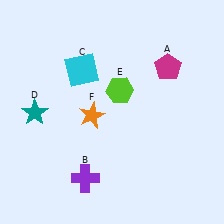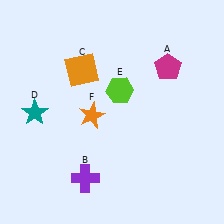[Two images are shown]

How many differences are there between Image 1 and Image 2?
There is 1 difference between the two images.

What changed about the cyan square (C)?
In Image 1, C is cyan. In Image 2, it changed to orange.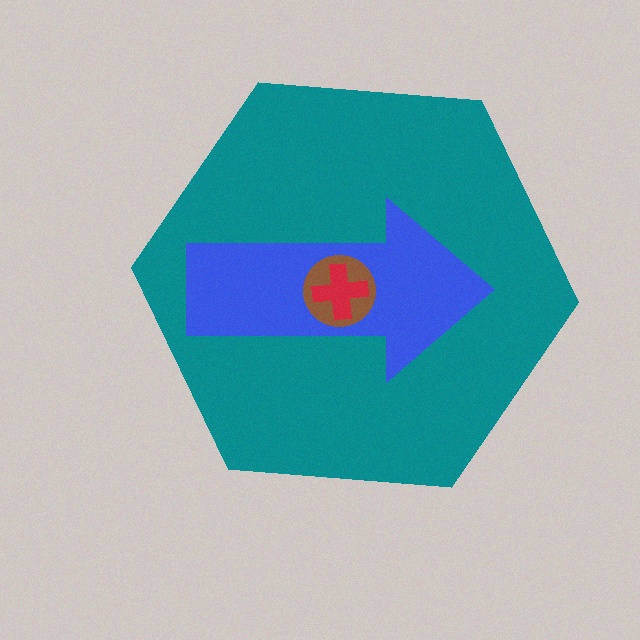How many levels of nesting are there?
4.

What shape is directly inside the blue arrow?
The brown circle.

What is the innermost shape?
The red cross.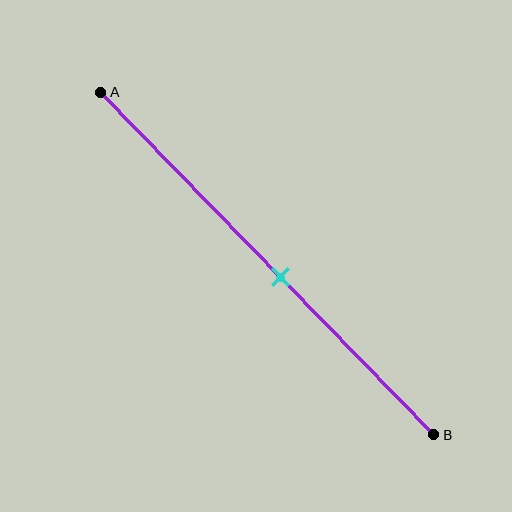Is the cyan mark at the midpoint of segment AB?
No, the mark is at about 55% from A, not at the 50% midpoint.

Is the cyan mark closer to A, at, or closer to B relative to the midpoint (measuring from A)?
The cyan mark is closer to point B than the midpoint of segment AB.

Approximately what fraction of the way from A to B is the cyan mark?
The cyan mark is approximately 55% of the way from A to B.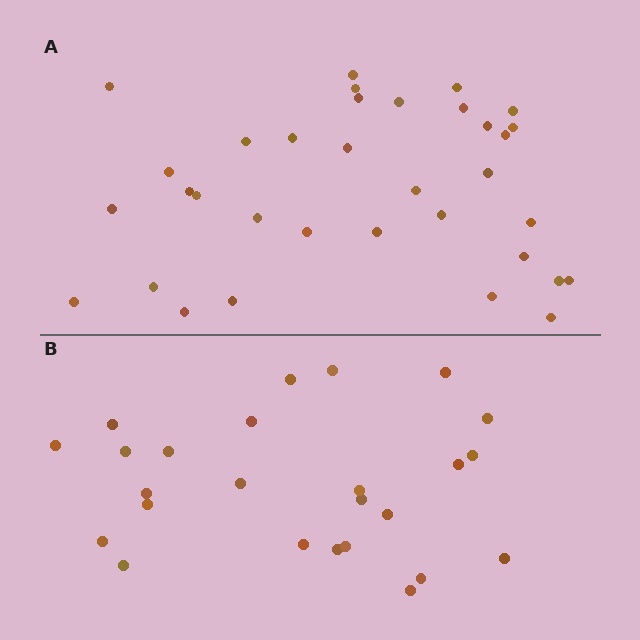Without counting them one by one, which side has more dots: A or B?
Region A (the top region) has more dots.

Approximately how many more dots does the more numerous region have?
Region A has roughly 8 or so more dots than region B.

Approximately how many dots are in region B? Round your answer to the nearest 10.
About 20 dots. (The exact count is 25, which rounds to 20.)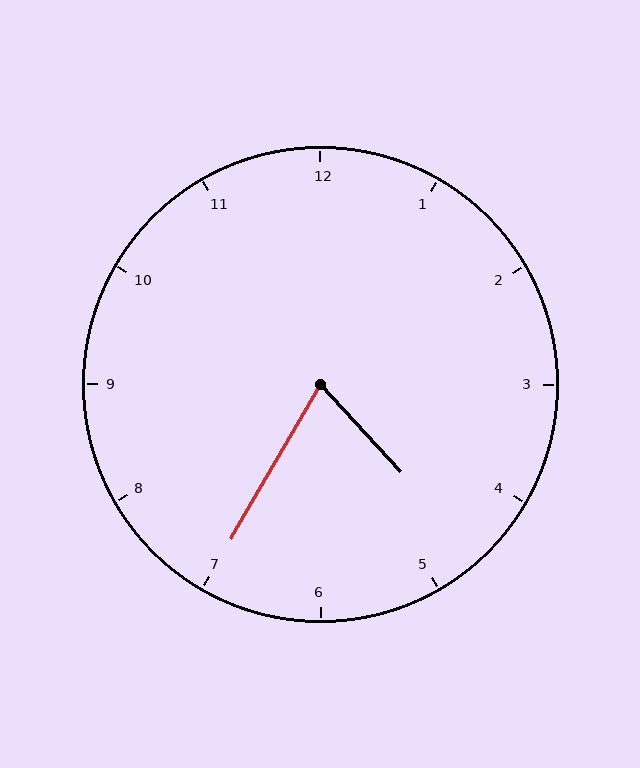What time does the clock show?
4:35.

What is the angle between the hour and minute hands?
Approximately 72 degrees.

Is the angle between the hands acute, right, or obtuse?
It is acute.